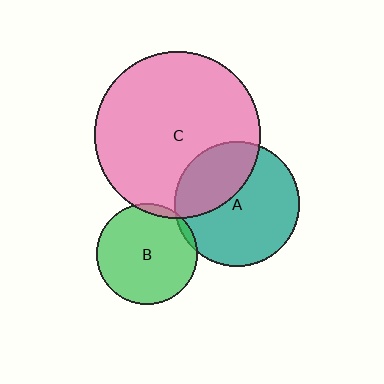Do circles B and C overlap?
Yes.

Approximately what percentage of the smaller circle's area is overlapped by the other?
Approximately 5%.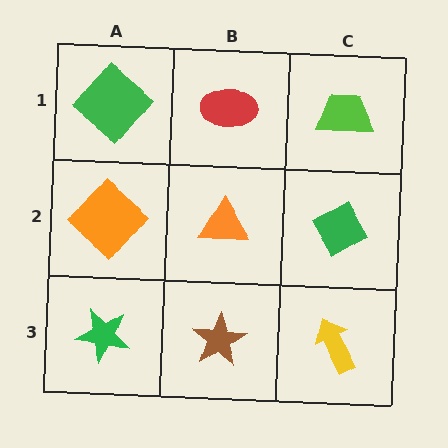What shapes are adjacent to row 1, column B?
An orange triangle (row 2, column B), a green diamond (row 1, column A), a lime trapezoid (row 1, column C).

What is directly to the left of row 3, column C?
A brown star.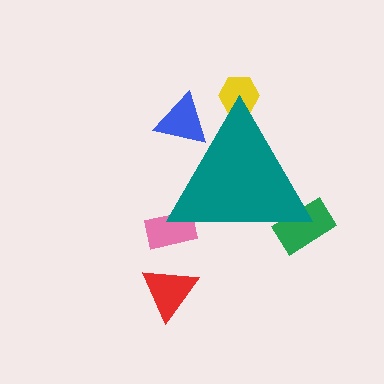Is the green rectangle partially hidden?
Yes, the green rectangle is partially hidden behind the teal triangle.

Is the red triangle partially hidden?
No, the red triangle is fully visible.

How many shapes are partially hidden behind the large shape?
4 shapes are partially hidden.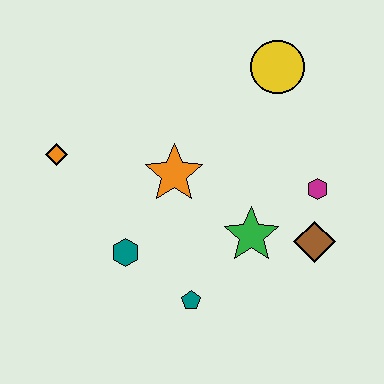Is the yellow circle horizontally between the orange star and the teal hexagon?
No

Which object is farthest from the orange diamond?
The brown diamond is farthest from the orange diamond.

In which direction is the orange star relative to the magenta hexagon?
The orange star is to the left of the magenta hexagon.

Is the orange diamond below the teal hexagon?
No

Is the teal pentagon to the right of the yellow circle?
No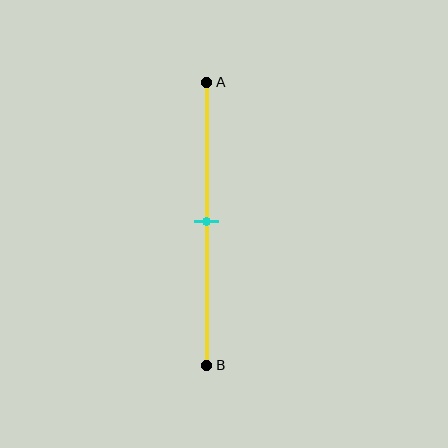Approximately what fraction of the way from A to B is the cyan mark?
The cyan mark is approximately 50% of the way from A to B.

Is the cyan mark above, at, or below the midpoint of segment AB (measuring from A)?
The cyan mark is approximately at the midpoint of segment AB.